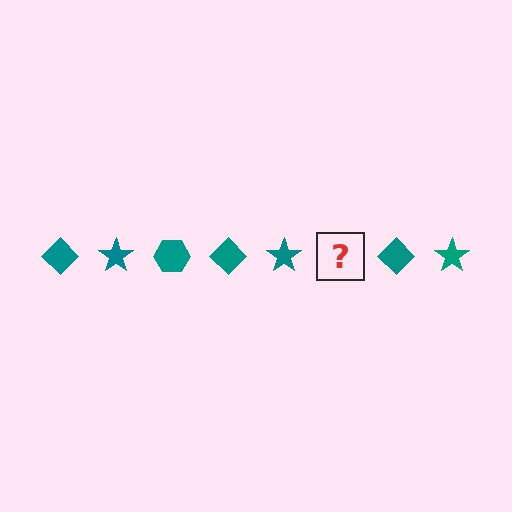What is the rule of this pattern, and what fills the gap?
The rule is that the pattern cycles through diamond, star, hexagon shapes in teal. The gap should be filled with a teal hexagon.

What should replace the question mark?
The question mark should be replaced with a teal hexagon.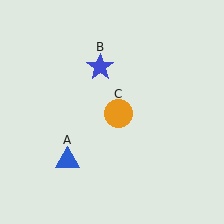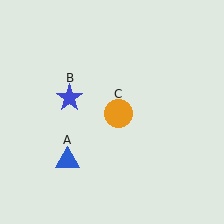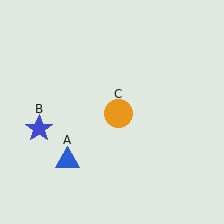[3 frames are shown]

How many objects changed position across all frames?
1 object changed position: blue star (object B).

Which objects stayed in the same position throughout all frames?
Blue triangle (object A) and orange circle (object C) remained stationary.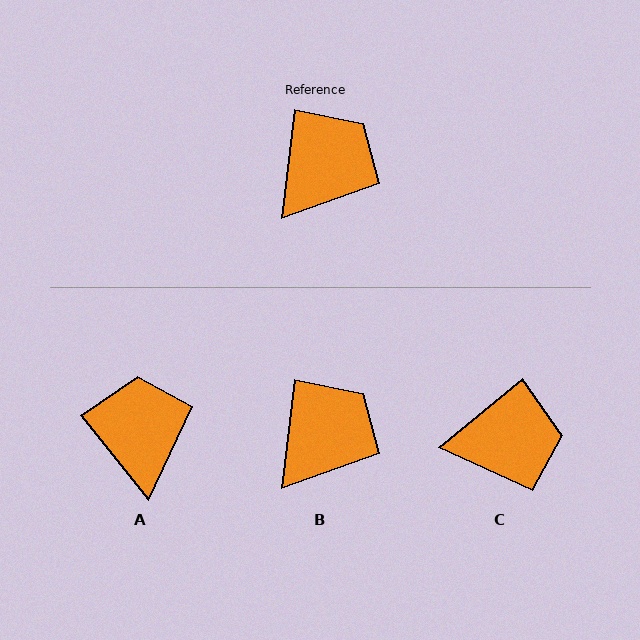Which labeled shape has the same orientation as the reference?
B.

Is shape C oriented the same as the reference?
No, it is off by about 44 degrees.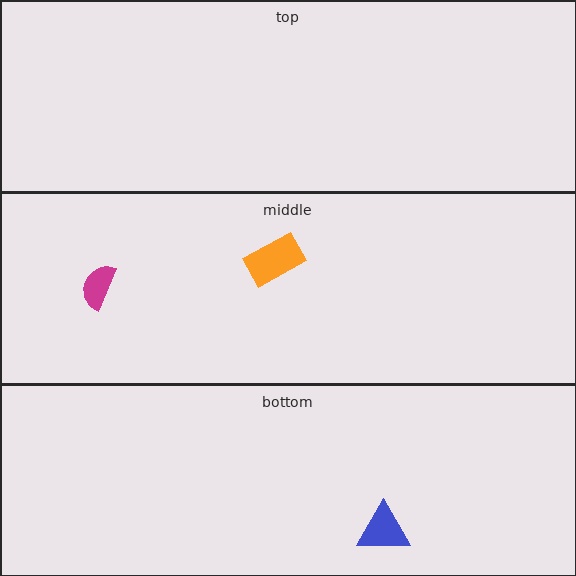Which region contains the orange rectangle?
The middle region.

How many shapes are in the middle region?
2.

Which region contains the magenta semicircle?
The middle region.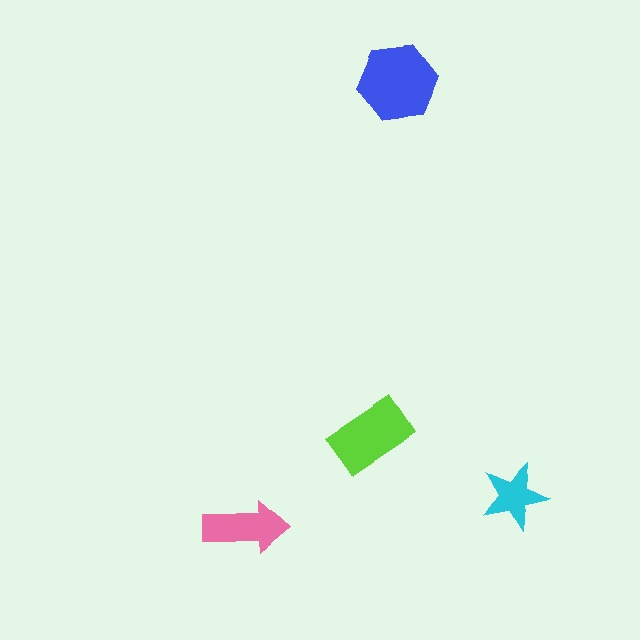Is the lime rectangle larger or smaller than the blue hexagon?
Smaller.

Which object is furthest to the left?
The pink arrow is leftmost.